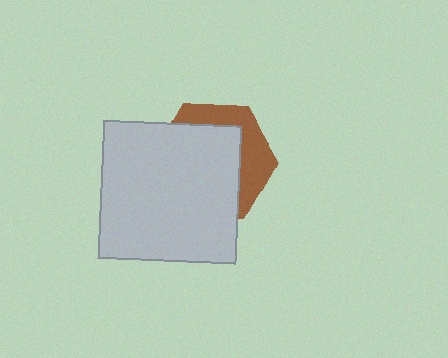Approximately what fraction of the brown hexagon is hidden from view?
Roughly 65% of the brown hexagon is hidden behind the light gray square.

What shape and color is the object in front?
The object in front is a light gray square.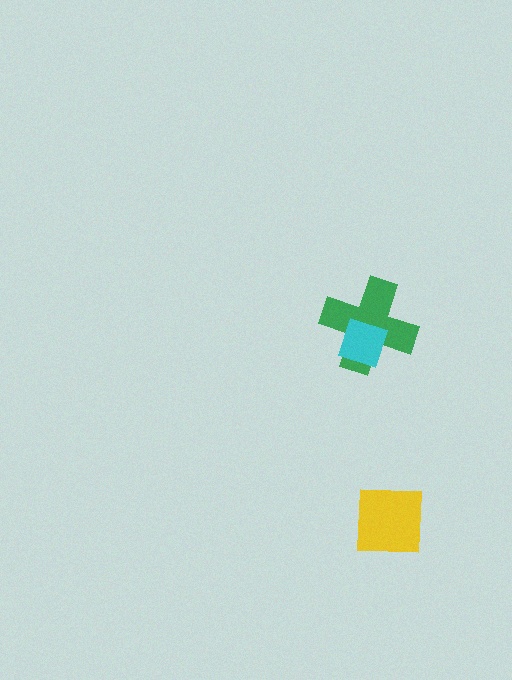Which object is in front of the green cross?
The cyan diamond is in front of the green cross.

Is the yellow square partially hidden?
No, no other shape covers it.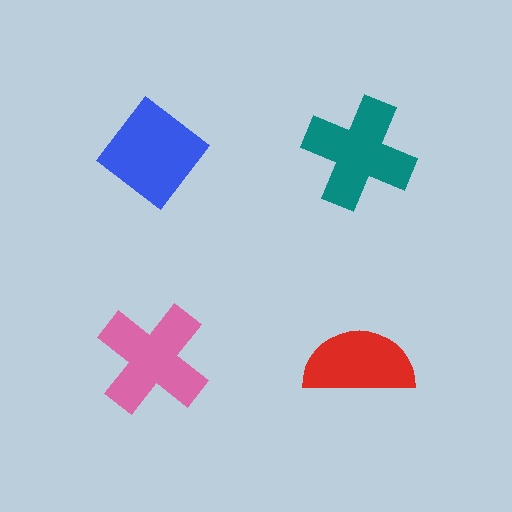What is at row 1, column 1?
A blue diamond.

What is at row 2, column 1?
A pink cross.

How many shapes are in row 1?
2 shapes.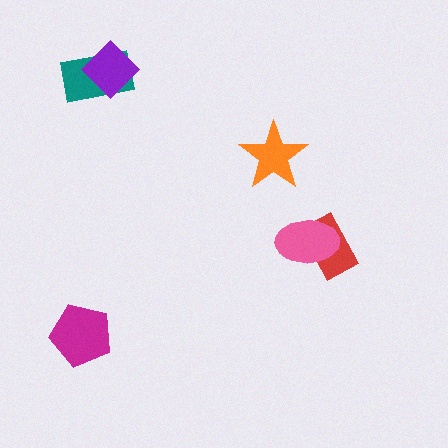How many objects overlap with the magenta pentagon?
0 objects overlap with the magenta pentagon.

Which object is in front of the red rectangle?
The pink ellipse is in front of the red rectangle.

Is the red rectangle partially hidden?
Yes, it is partially covered by another shape.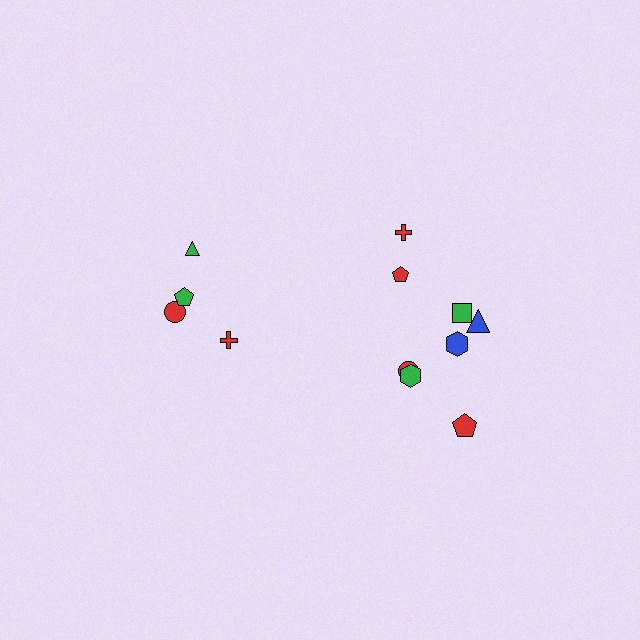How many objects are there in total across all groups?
There are 12 objects.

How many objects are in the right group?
There are 8 objects.